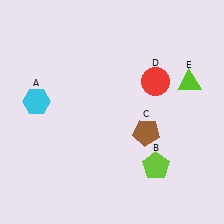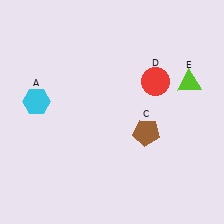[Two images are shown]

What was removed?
The lime pentagon (B) was removed in Image 2.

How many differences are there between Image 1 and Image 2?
There is 1 difference between the two images.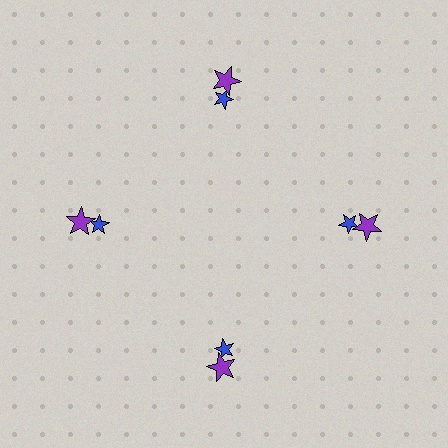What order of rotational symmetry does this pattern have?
This pattern has 4-fold rotational symmetry.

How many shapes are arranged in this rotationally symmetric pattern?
There are 8 shapes, arranged in 4 groups of 2.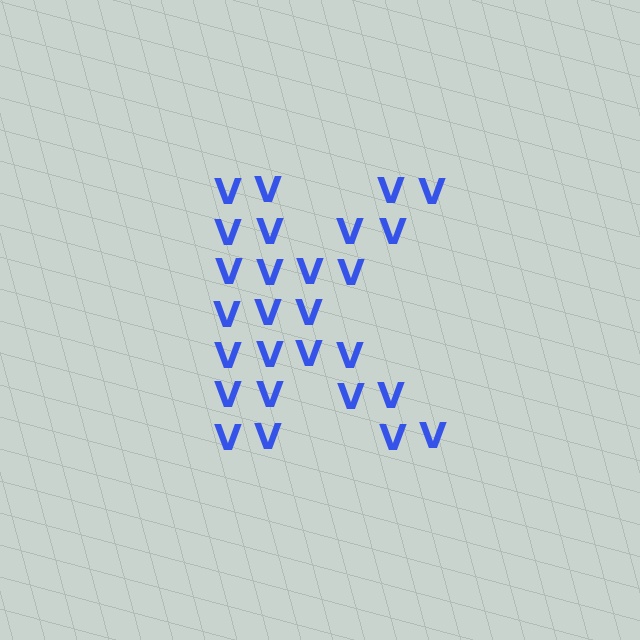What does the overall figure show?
The overall figure shows the letter K.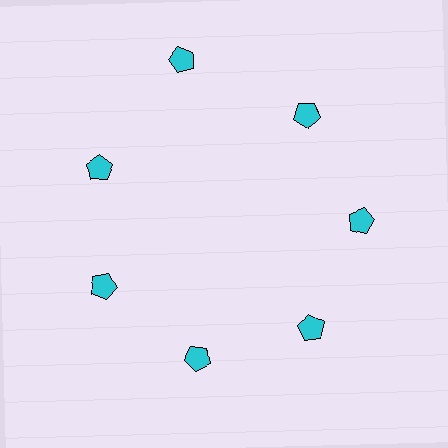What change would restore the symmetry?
The symmetry would be restored by moving it inward, back onto the ring so that all 7 pentagons sit at equal angles and equal distance from the center.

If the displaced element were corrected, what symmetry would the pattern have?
It would have 7-fold rotational symmetry — the pattern would map onto itself every 51 degrees.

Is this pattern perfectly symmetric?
No. The 7 cyan pentagons are arranged in a ring, but one element near the 12 o'clock position is pushed outward from the center, breaking the 7-fold rotational symmetry.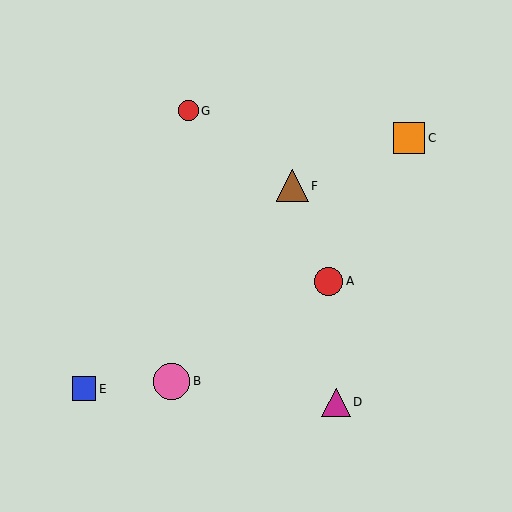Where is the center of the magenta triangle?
The center of the magenta triangle is at (336, 402).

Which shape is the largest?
The pink circle (labeled B) is the largest.